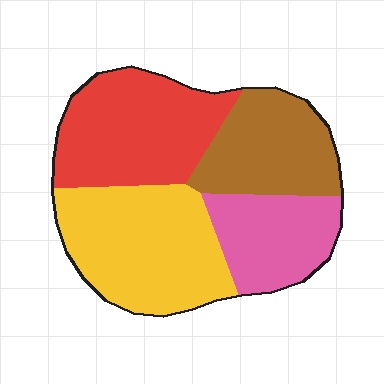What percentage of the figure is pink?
Pink takes up about one fifth (1/5) of the figure.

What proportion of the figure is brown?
Brown covers around 20% of the figure.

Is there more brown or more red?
Red.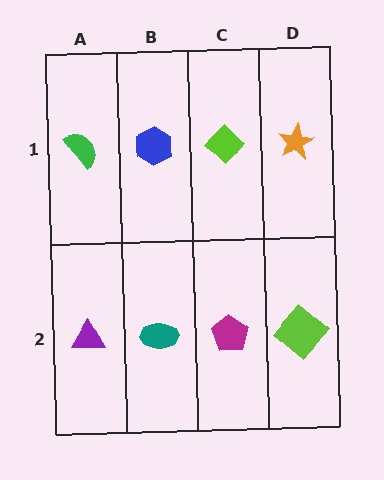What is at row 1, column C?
A lime diamond.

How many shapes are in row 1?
4 shapes.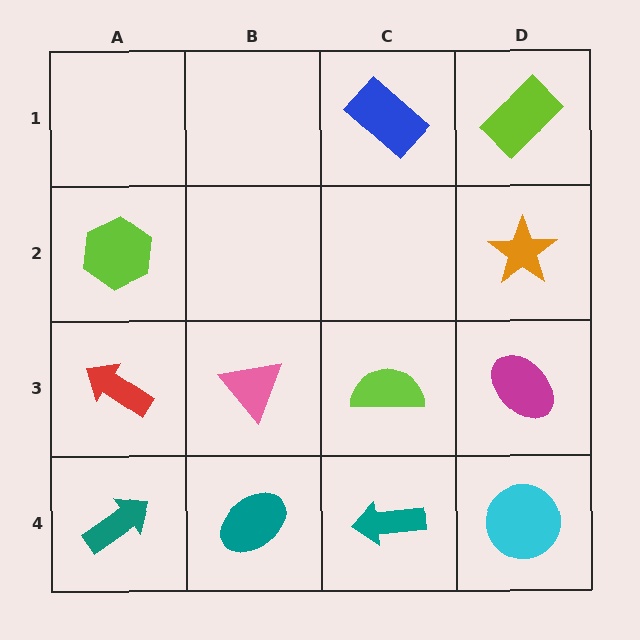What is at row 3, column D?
A magenta ellipse.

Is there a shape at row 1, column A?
No, that cell is empty.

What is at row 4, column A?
A teal arrow.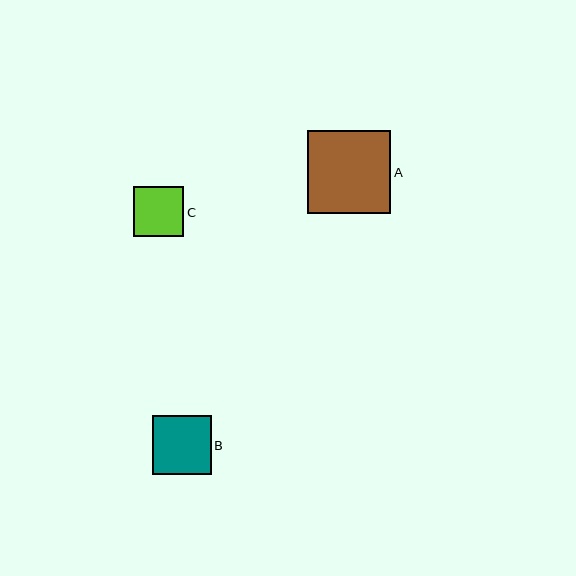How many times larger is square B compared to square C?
Square B is approximately 1.2 times the size of square C.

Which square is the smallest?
Square C is the smallest with a size of approximately 50 pixels.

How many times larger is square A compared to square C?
Square A is approximately 1.7 times the size of square C.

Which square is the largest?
Square A is the largest with a size of approximately 83 pixels.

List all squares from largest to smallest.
From largest to smallest: A, B, C.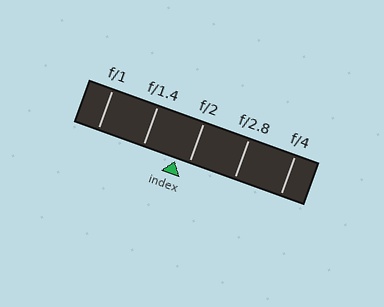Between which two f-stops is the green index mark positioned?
The index mark is between f/1.4 and f/2.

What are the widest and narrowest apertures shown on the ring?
The widest aperture shown is f/1 and the narrowest is f/4.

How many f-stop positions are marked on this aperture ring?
There are 5 f-stop positions marked.